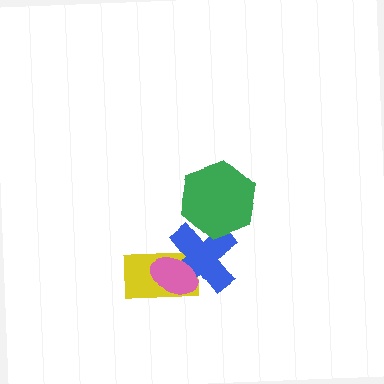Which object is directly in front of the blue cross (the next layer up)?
The green hexagon is directly in front of the blue cross.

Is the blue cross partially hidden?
Yes, it is partially covered by another shape.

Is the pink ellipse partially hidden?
No, no other shape covers it.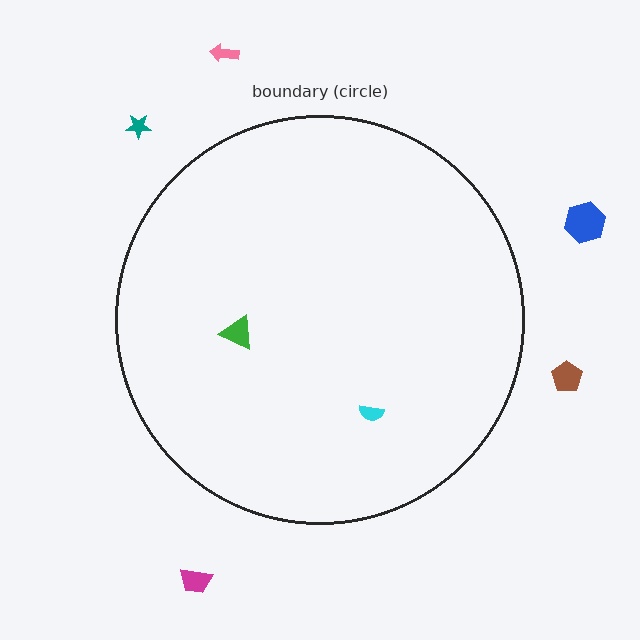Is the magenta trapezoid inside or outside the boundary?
Outside.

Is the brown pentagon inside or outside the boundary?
Outside.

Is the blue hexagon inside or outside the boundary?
Outside.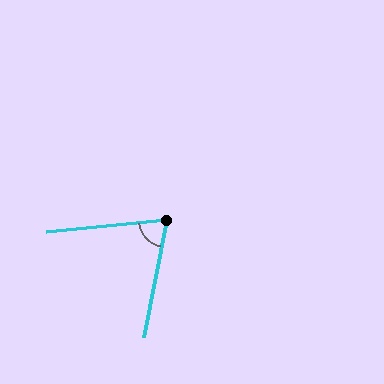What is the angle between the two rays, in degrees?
Approximately 73 degrees.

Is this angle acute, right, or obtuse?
It is acute.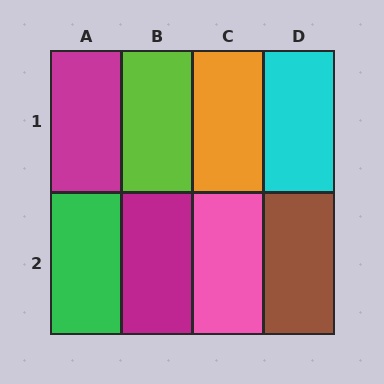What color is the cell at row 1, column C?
Orange.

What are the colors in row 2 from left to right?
Green, magenta, pink, brown.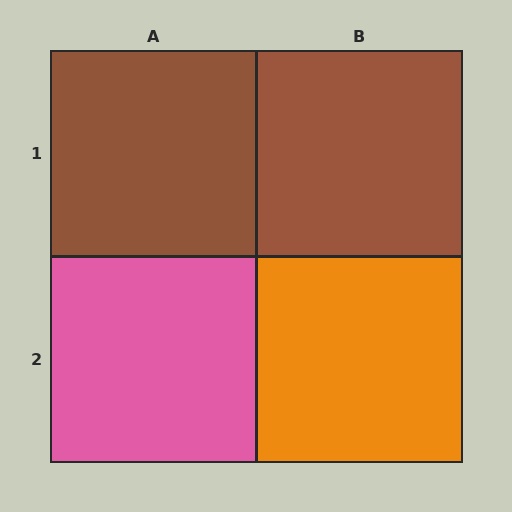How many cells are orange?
1 cell is orange.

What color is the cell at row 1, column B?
Brown.